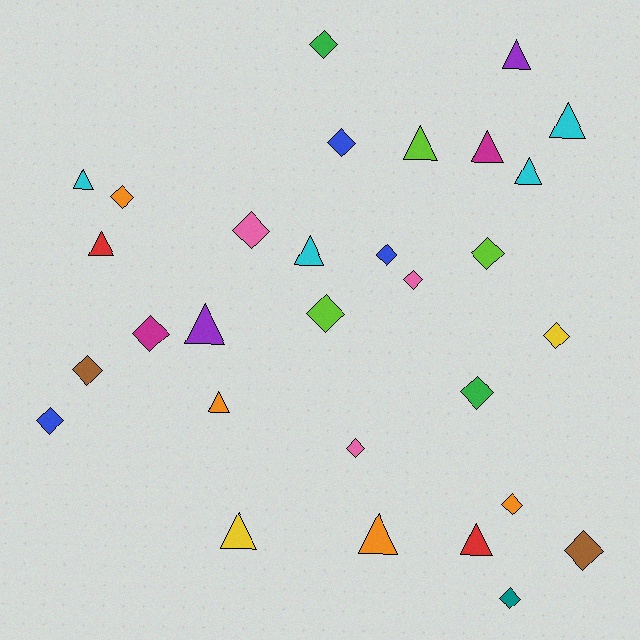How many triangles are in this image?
There are 13 triangles.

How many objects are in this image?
There are 30 objects.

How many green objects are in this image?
There are 2 green objects.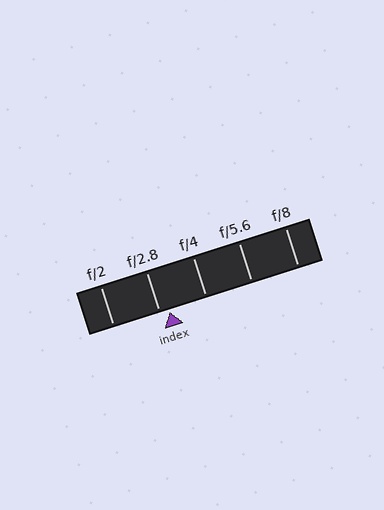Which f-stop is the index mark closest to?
The index mark is closest to f/2.8.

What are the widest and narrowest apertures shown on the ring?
The widest aperture shown is f/2 and the narrowest is f/8.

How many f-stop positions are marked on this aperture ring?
There are 5 f-stop positions marked.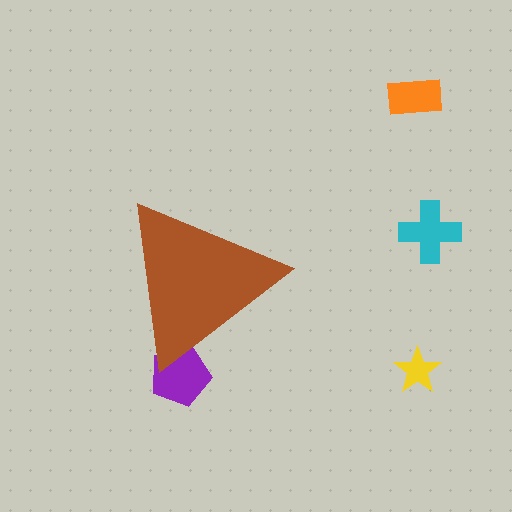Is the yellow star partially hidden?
No, the yellow star is fully visible.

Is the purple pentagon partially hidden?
Yes, the purple pentagon is partially hidden behind the brown triangle.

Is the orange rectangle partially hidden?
No, the orange rectangle is fully visible.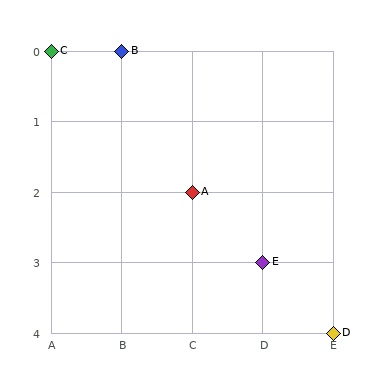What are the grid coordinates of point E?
Point E is at grid coordinates (D, 3).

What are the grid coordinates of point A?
Point A is at grid coordinates (C, 2).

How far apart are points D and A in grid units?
Points D and A are 2 columns and 2 rows apart (about 2.8 grid units diagonally).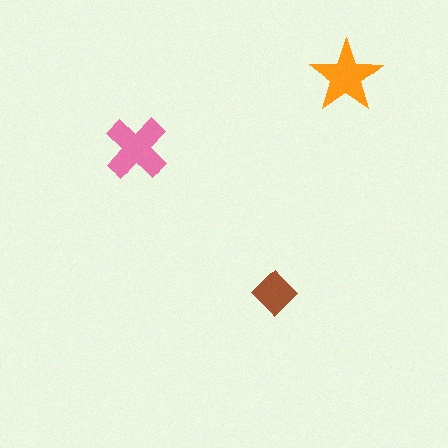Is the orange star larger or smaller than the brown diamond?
Larger.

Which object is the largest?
The pink cross.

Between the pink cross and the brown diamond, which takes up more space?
The pink cross.